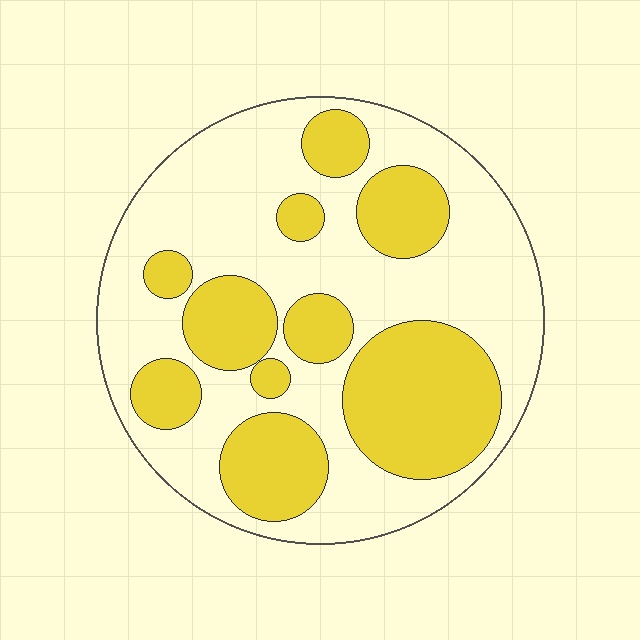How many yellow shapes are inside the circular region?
10.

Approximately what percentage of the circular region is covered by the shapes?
Approximately 40%.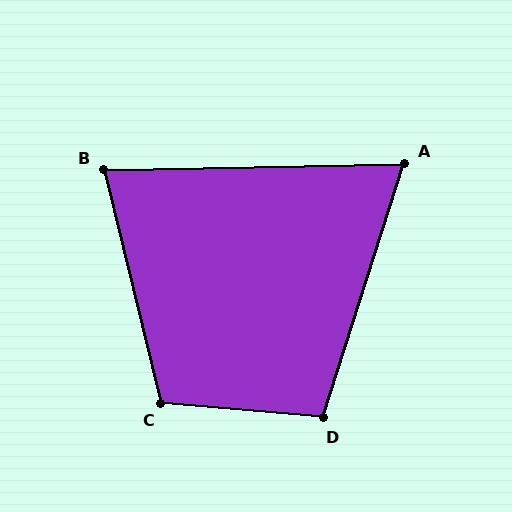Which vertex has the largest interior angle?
C, at approximately 109 degrees.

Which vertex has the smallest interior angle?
A, at approximately 71 degrees.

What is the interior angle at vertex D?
Approximately 103 degrees (obtuse).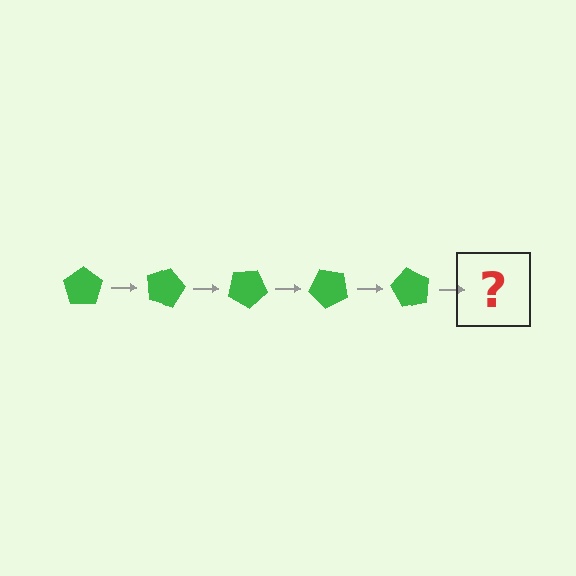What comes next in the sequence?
The next element should be a green pentagon rotated 75 degrees.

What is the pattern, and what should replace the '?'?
The pattern is that the pentagon rotates 15 degrees each step. The '?' should be a green pentagon rotated 75 degrees.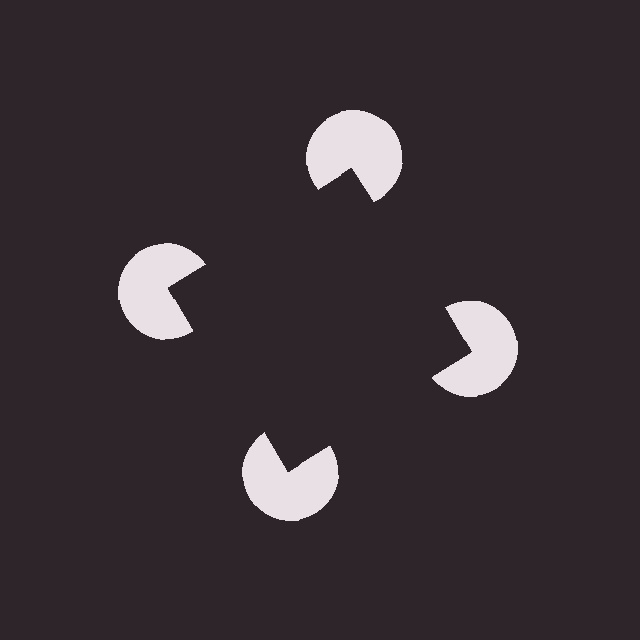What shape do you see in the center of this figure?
An illusory square — its edges are inferred from the aligned wedge cuts in the pac-man discs, not physically drawn.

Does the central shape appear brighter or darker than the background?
It typically appears slightly darker than the background, even though no actual brightness change is drawn.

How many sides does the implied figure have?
4 sides.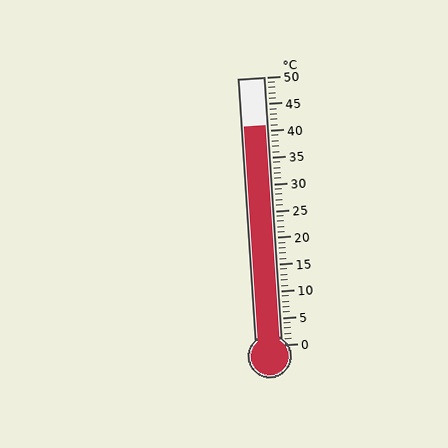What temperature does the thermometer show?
The thermometer shows approximately 41°C.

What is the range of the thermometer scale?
The thermometer scale ranges from 0°C to 50°C.